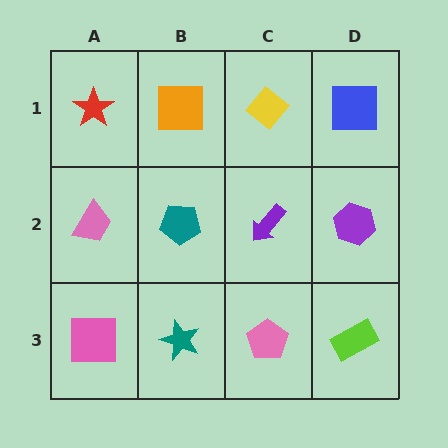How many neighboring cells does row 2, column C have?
4.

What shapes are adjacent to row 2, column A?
A red star (row 1, column A), a pink square (row 3, column A), a teal pentagon (row 2, column B).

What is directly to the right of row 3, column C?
A lime rectangle.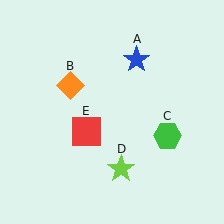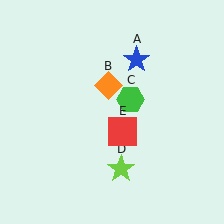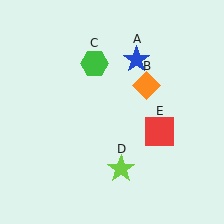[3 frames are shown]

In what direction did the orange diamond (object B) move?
The orange diamond (object B) moved right.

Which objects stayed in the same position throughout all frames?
Blue star (object A) and lime star (object D) remained stationary.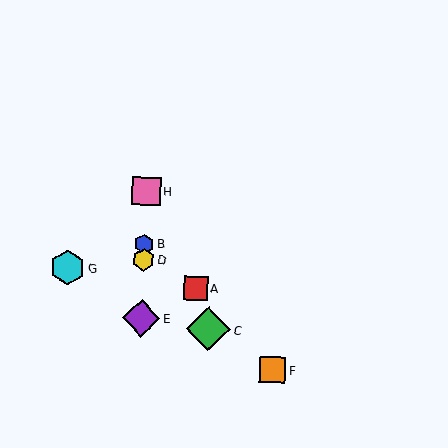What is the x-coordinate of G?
Object G is at x≈67.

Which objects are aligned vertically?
Objects B, D, E, H are aligned vertically.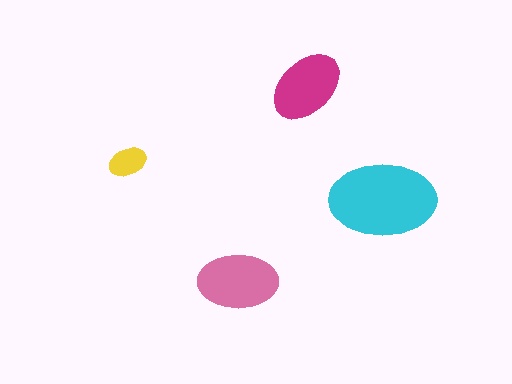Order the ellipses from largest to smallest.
the cyan one, the pink one, the magenta one, the yellow one.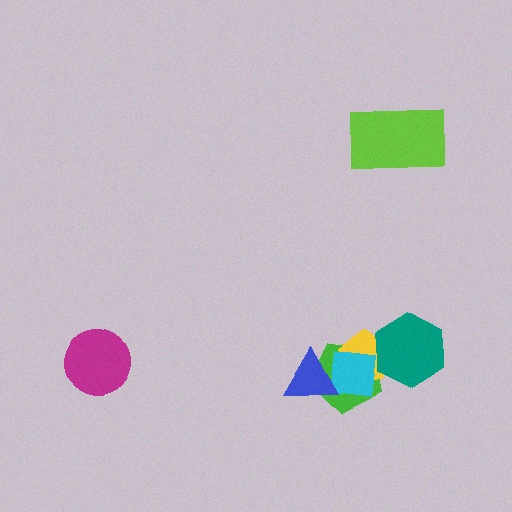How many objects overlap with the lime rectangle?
0 objects overlap with the lime rectangle.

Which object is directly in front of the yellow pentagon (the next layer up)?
The cyan square is directly in front of the yellow pentagon.